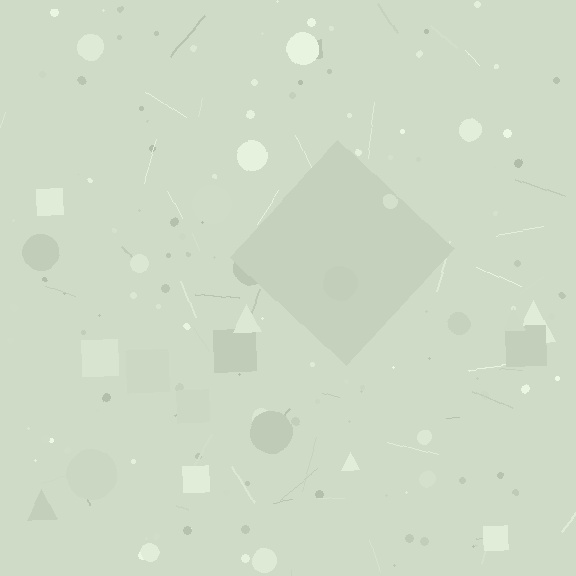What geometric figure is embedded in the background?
A diamond is embedded in the background.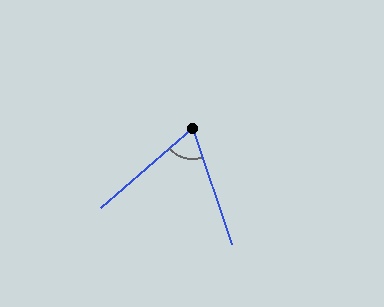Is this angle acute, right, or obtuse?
It is acute.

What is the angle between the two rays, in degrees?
Approximately 67 degrees.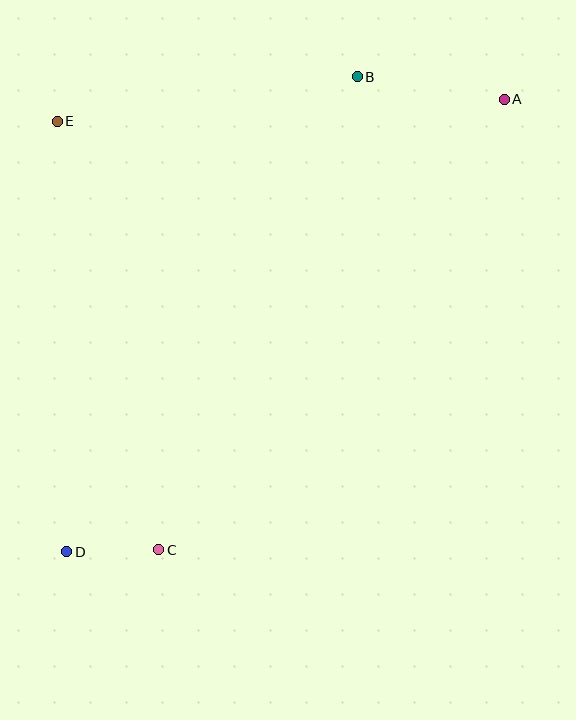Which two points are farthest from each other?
Points A and D are farthest from each other.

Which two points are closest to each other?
Points C and D are closest to each other.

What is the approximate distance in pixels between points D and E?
The distance between D and E is approximately 431 pixels.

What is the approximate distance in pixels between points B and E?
The distance between B and E is approximately 303 pixels.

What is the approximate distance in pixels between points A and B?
The distance between A and B is approximately 149 pixels.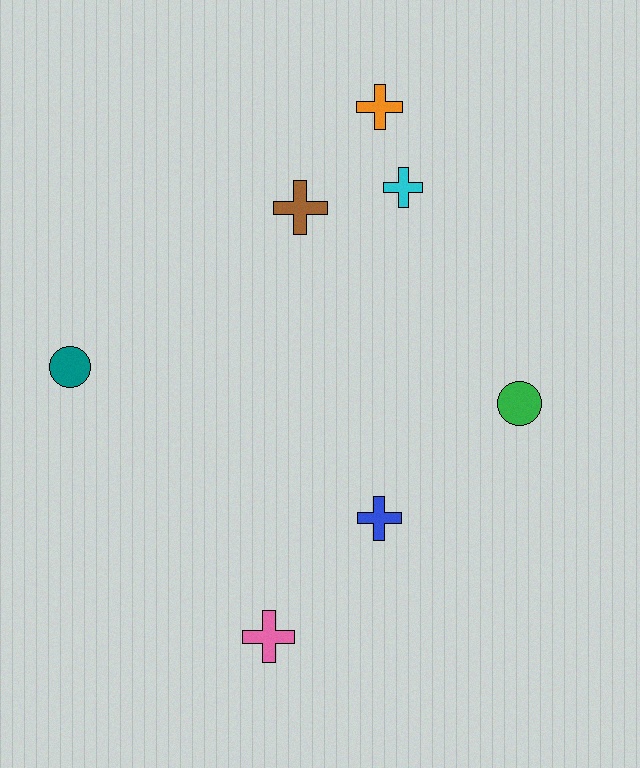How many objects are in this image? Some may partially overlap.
There are 7 objects.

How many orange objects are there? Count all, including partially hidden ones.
There is 1 orange object.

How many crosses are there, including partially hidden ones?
There are 5 crosses.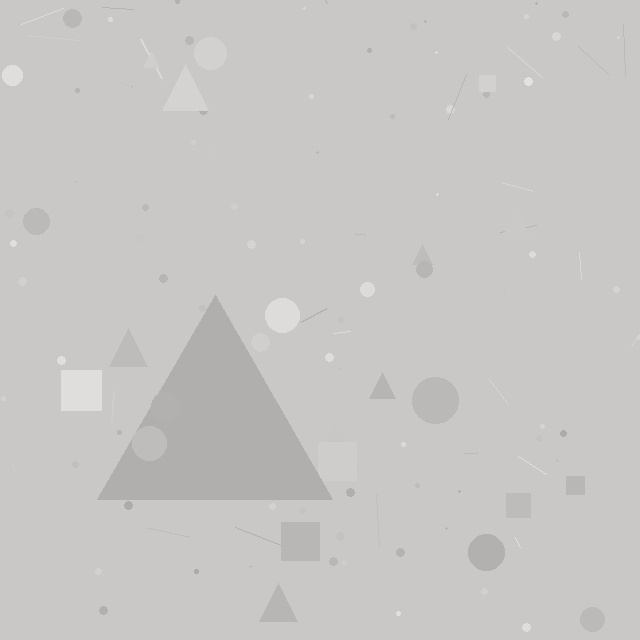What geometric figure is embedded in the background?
A triangle is embedded in the background.